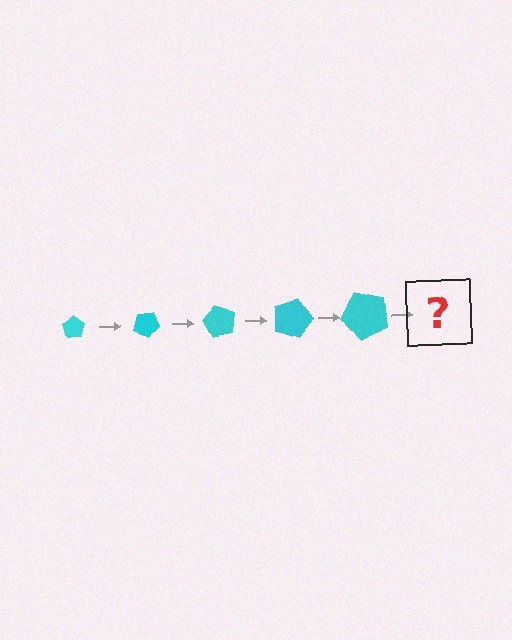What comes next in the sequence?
The next element should be a pentagon, larger than the previous one and rotated 150 degrees from the start.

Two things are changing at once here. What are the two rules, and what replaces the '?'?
The two rules are that the pentagon grows larger each step and it rotates 30 degrees each step. The '?' should be a pentagon, larger than the previous one and rotated 150 degrees from the start.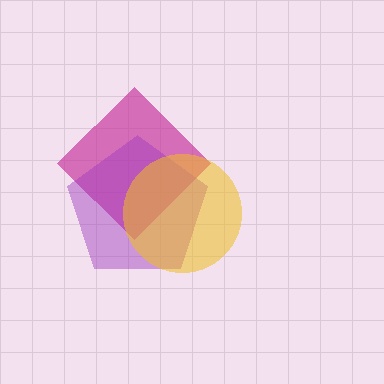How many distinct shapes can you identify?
There are 3 distinct shapes: a magenta diamond, a purple pentagon, a yellow circle.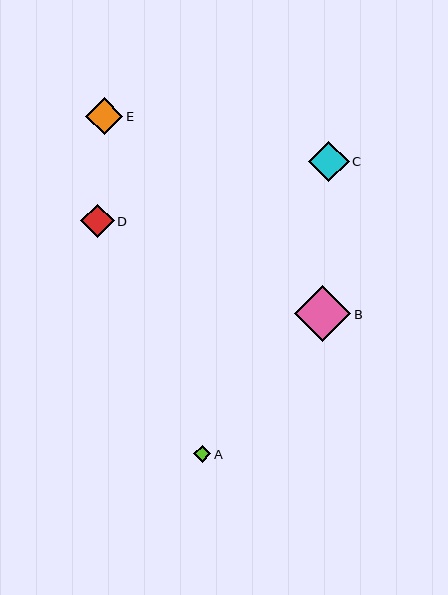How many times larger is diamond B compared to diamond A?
Diamond B is approximately 3.3 times the size of diamond A.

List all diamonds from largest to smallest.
From largest to smallest: B, C, E, D, A.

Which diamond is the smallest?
Diamond A is the smallest with a size of approximately 17 pixels.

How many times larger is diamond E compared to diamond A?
Diamond E is approximately 2.2 times the size of diamond A.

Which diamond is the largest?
Diamond B is the largest with a size of approximately 56 pixels.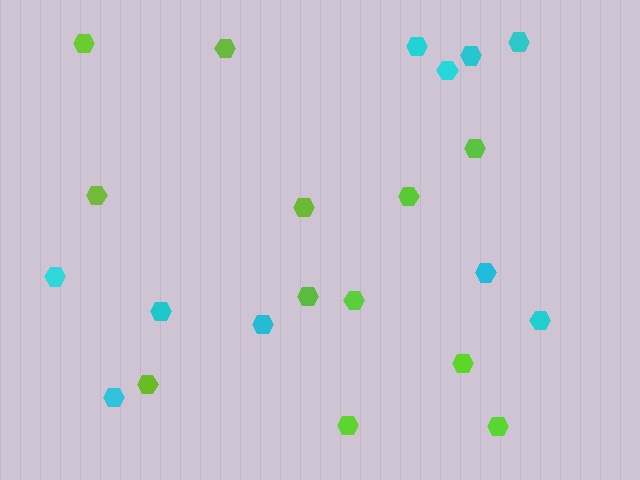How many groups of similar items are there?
There are 2 groups: one group of lime hexagons (12) and one group of cyan hexagons (10).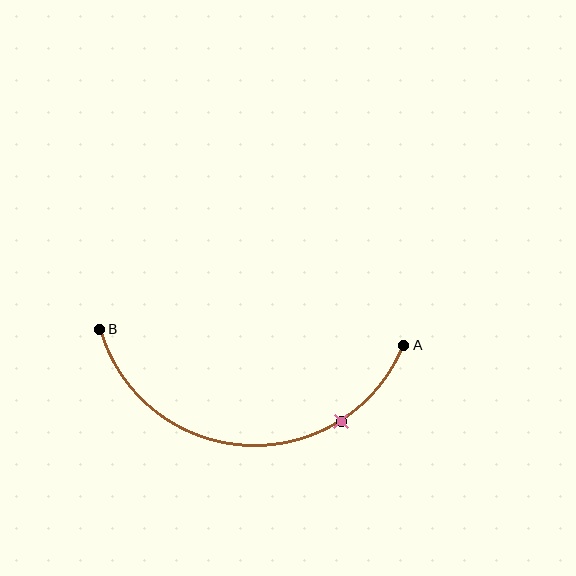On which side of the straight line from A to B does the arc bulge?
The arc bulges below the straight line connecting A and B.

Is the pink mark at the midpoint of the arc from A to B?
No. The pink mark lies on the arc but is closer to endpoint A. The arc midpoint would be at the point on the curve equidistant along the arc from both A and B.